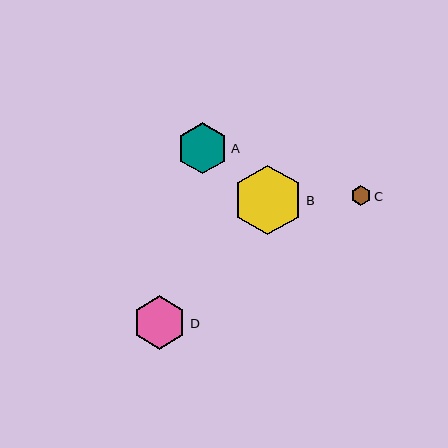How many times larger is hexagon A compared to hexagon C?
Hexagon A is approximately 2.5 times the size of hexagon C.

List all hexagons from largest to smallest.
From largest to smallest: B, D, A, C.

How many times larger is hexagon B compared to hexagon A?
Hexagon B is approximately 1.4 times the size of hexagon A.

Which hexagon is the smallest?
Hexagon C is the smallest with a size of approximately 20 pixels.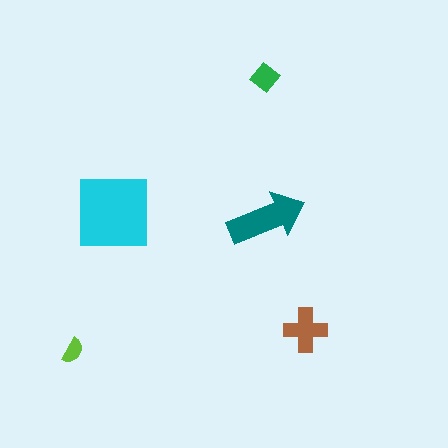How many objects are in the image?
There are 5 objects in the image.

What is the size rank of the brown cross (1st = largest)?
3rd.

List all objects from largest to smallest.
The cyan square, the teal arrow, the brown cross, the green diamond, the lime semicircle.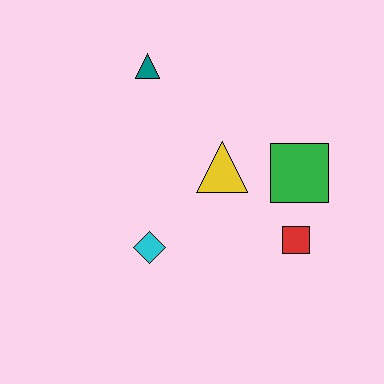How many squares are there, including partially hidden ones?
There are 2 squares.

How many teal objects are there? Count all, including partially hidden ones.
There is 1 teal object.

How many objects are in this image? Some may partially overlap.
There are 5 objects.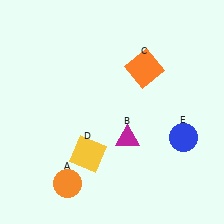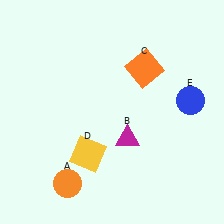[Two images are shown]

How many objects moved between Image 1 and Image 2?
1 object moved between the two images.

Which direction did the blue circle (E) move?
The blue circle (E) moved up.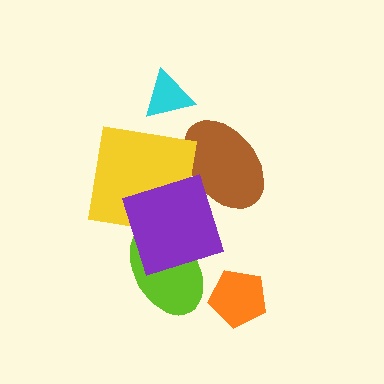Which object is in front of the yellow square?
The purple square is in front of the yellow square.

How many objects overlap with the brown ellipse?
2 objects overlap with the brown ellipse.